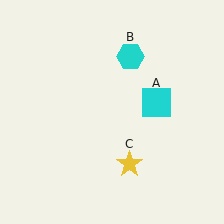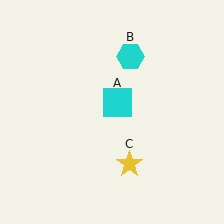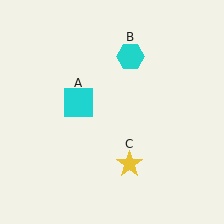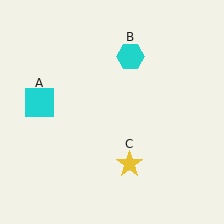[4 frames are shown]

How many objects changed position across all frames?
1 object changed position: cyan square (object A).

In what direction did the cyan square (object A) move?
The cyan square (object A) moved left.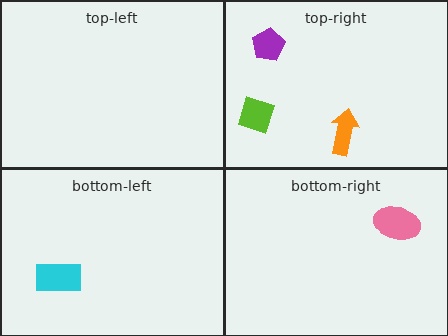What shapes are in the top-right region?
The lime diamond, the purple pentagon, the orange arrow.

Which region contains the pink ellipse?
The bottom-right region.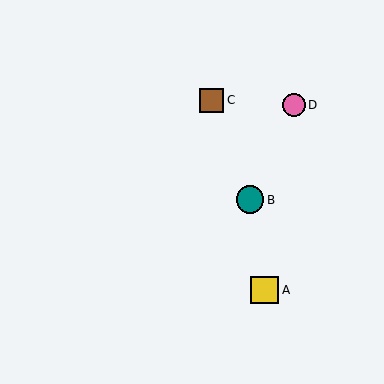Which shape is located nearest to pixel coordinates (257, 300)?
The yellow square (labeled A) at (265, 290) is nearest to that location.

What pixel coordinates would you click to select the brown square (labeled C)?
Click at (212, 100) to select the brown square C.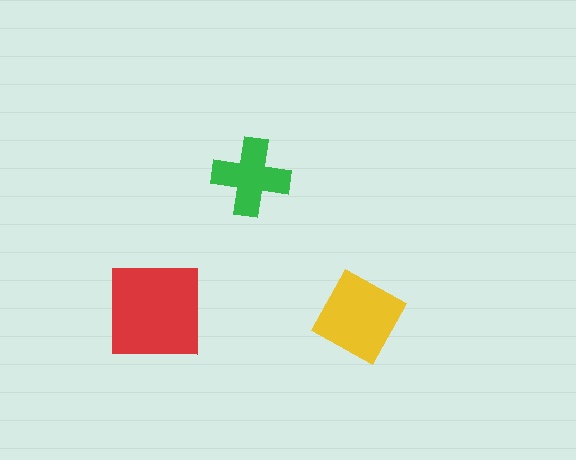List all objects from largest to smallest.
The red square, the yellow square, the green cross.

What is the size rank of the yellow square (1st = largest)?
2nd.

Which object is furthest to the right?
The yellow square is rightmost.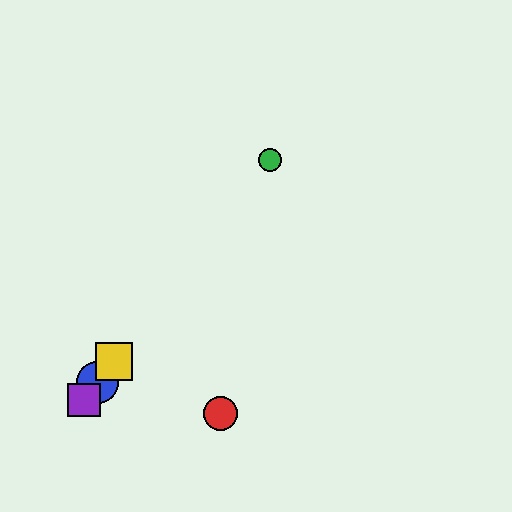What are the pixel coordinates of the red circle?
The red circle is at (220, 413).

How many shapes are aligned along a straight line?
4 shapes (the blue circle, the green circle, the yellow square, the purple square) are aligned along a straight line.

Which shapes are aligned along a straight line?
The blue circle, the green circle, the yellow square, the purple square are aligned along a straight line.